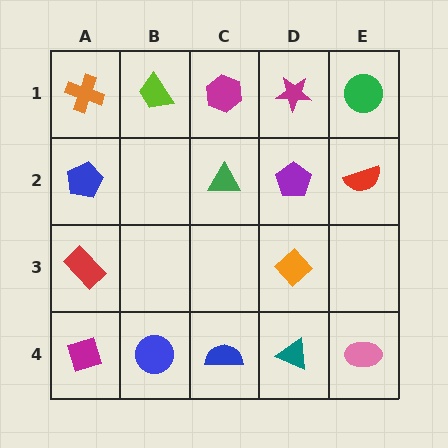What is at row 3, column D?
An orange diamond.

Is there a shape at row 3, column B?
No, that cell is empty.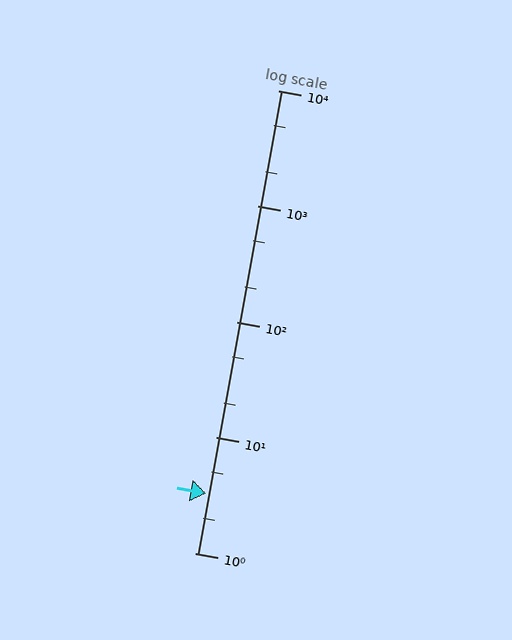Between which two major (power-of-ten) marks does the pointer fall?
The pointer is between 1 and 10.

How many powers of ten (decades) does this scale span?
The scale spans 4 decades, from 1 to 10000.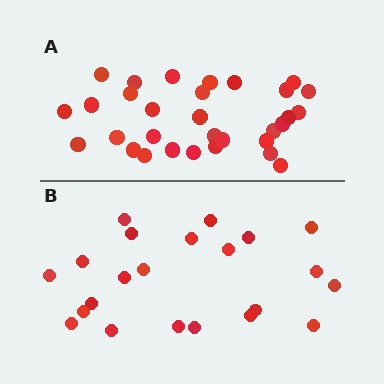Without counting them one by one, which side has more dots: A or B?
Region A (the top region) has more dots.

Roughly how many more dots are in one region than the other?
Region A has roughly 8 or so more dots than region B.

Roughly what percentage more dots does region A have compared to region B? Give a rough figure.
About 40% more.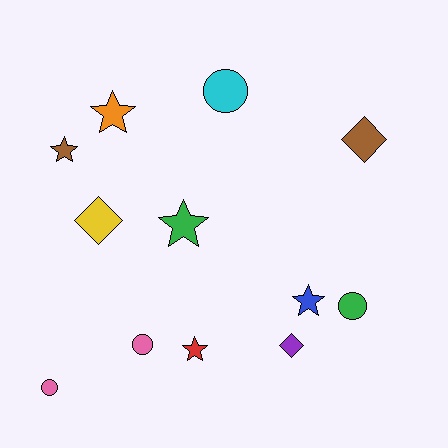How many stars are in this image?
There are 5 stars.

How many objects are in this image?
There are 12 objects.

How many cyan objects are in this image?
There is 1 cyan object.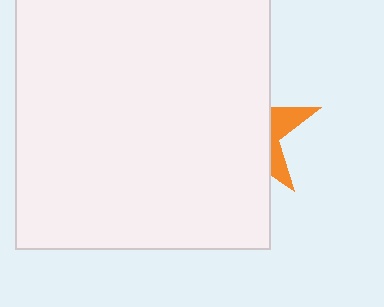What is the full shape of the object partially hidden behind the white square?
The partially hidden object is an orange star.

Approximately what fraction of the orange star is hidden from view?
Roughly 77% of the orange star is hidden behind the white square.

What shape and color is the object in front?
The object in front is a white square.